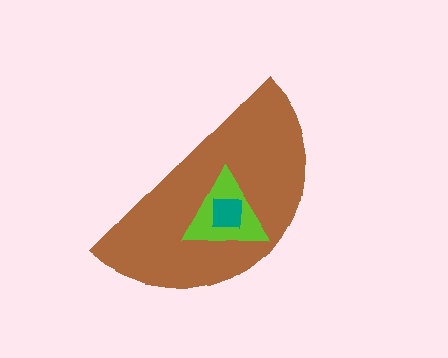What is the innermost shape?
The teal square.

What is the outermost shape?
The brown semicircle.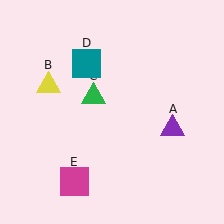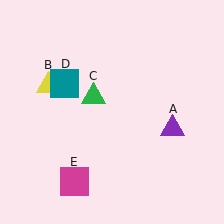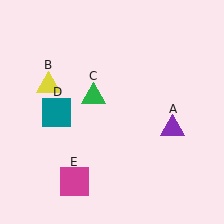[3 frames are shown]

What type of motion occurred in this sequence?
The teal square (object D) rotated counterclockwise around the center of the scene.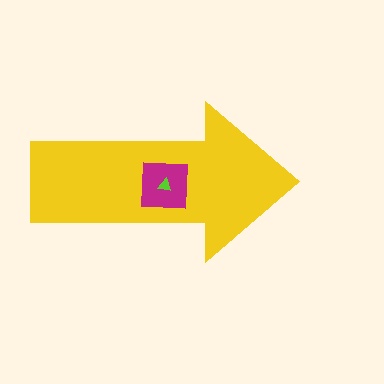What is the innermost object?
The lime triangle.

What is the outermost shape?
The yellow arrow.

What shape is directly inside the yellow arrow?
The magenta square.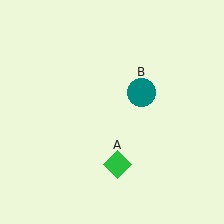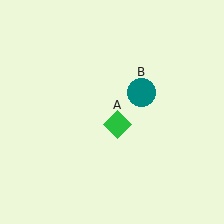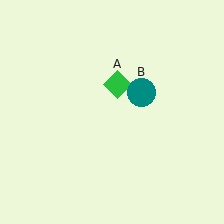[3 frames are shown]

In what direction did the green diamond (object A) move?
The green diamond (object A) moved up.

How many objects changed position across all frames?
1 object changed position: green diamond (object A).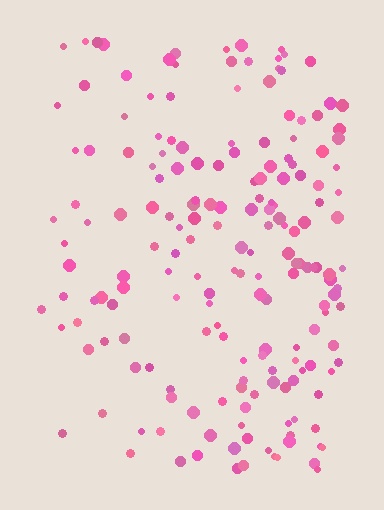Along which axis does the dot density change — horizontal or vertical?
Horizontal.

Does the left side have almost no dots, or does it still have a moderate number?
Still a moderate number, just noticeably fewer than the right.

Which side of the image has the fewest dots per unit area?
The left.